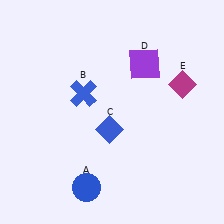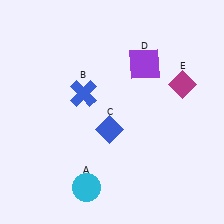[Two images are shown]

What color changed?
The circle (A) changed from blue in Image 1 to cyan in Image 2.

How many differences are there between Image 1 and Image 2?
There is 1 difference between the two images.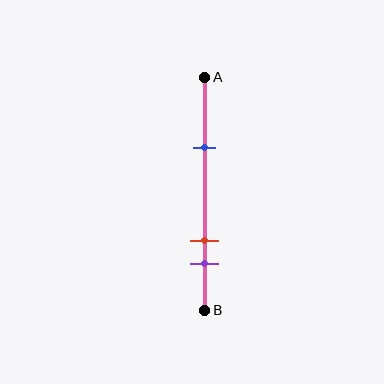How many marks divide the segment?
There are 3 marks dividing the segment.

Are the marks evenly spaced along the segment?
No, the marks are not evenly spaced.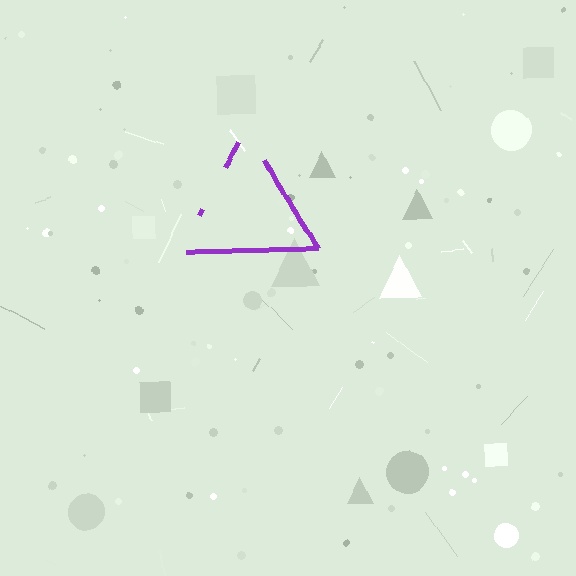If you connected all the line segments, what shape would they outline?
They would outline a triangle.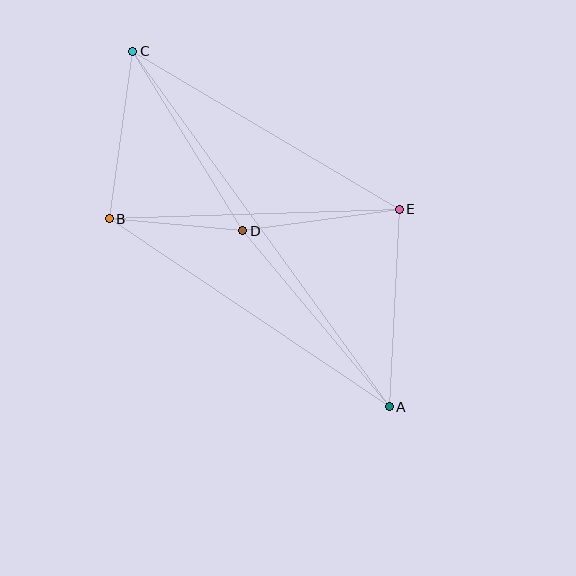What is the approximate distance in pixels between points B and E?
The distance between B and E is approximately 290 pixels.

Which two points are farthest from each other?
Points A and C are farthest from each other.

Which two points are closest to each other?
Points B and D are closest to each other.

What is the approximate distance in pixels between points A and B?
The distance between A and B is approximately 337 pixels.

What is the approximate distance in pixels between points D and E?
The distance between D and E is approximately 158 pixels.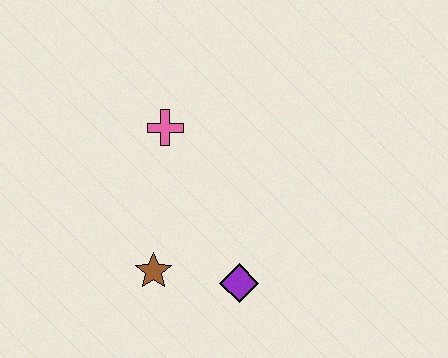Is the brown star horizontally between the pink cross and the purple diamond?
No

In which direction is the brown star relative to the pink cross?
The brown star is below the pink cross.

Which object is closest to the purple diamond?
The brown star is closest to the purple diamond.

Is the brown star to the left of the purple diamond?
Yes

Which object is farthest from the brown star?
The pink cross is farthest from the brown star.